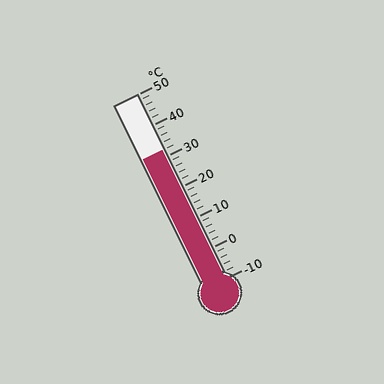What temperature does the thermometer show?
The thermometer shows approximately 32°C.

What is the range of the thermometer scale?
The thermometer scale ranges from -10°C to 50°C.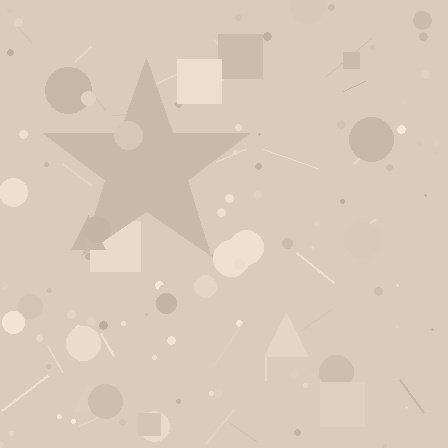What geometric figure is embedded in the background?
A star is embedded in the background.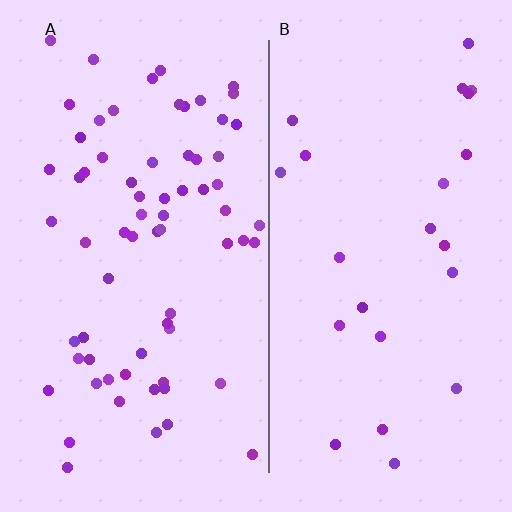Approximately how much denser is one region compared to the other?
Approximately 2.9× — region A over region B.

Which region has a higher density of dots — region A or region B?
A (the left).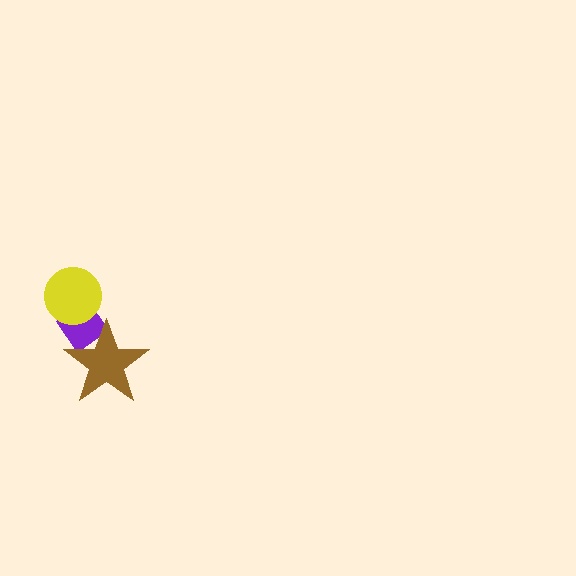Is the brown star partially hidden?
No, no other shape covers it.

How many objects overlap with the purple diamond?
2 objects overlap with the purple diamond.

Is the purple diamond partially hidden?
Yes, it is partially covered by another shape.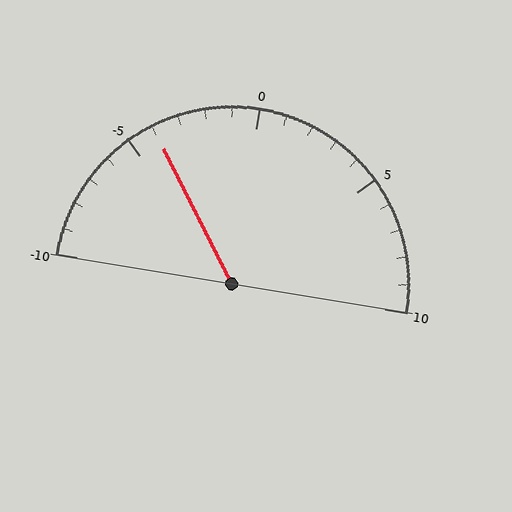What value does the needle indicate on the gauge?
The needle indicates approximately -4.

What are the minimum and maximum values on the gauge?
The gauge ranges from -10 to 10.